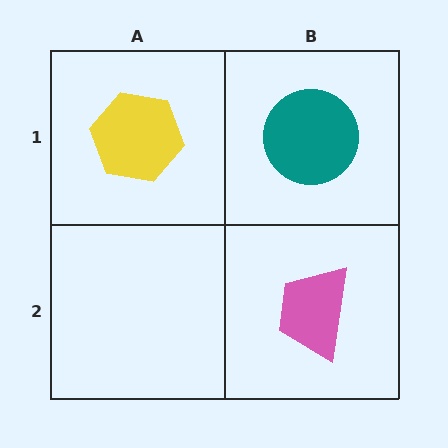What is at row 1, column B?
A teal circle.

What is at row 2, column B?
A pink trapezoid.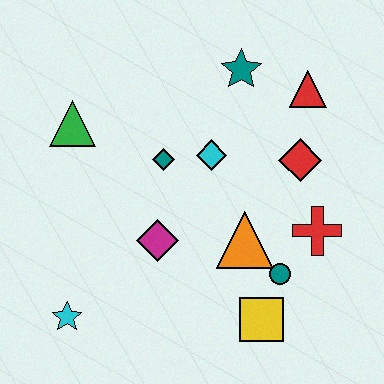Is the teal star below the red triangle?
No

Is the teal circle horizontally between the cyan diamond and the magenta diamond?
No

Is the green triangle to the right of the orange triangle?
No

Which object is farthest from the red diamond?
The cyan star is farthest from the red diamond.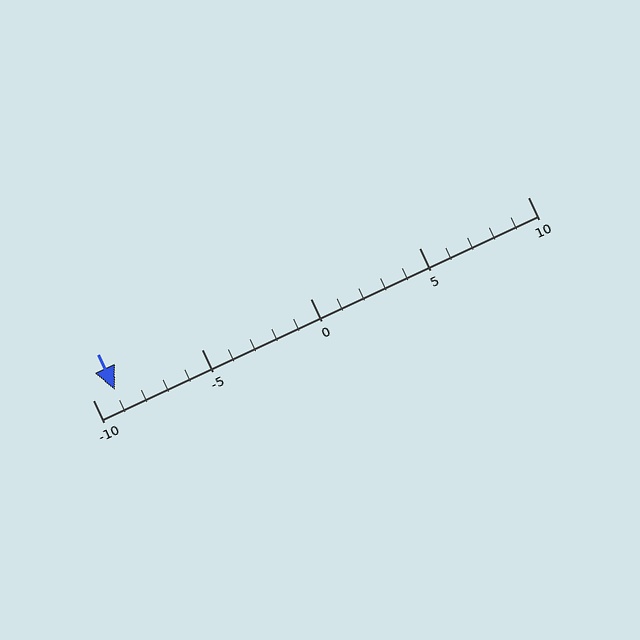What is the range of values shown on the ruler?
The ruler shows values from -10 to 10.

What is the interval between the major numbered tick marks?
The major tick marks are spaced 5 units apart.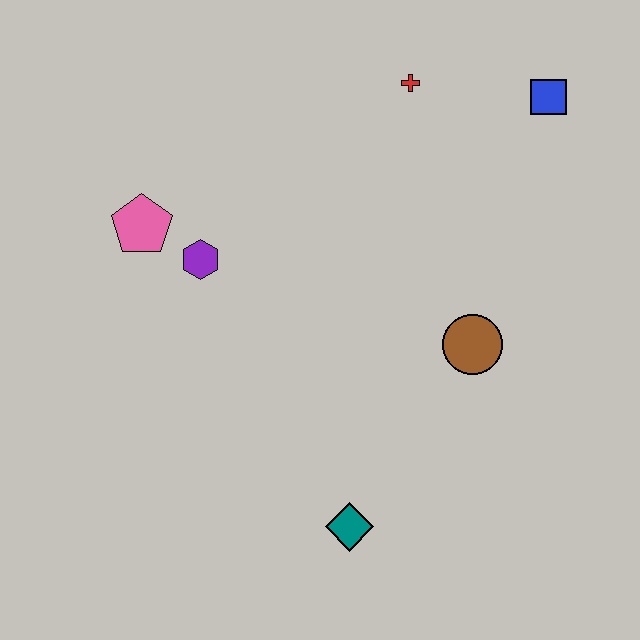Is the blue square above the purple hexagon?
Yes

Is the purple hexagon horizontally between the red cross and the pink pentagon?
Yes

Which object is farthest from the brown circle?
The pink pentagon is farthest from the brown circle.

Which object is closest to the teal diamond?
The brown circle is closest to the teal diamond.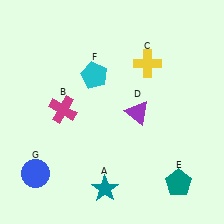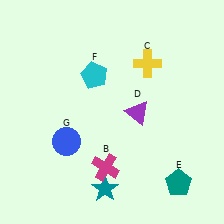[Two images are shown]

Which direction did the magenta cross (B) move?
The magenta cross (B) moved down.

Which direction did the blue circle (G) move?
The blue circle (G) moved up.